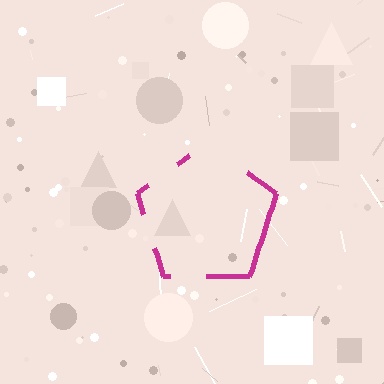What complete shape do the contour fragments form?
The contour fragments form a pentagon.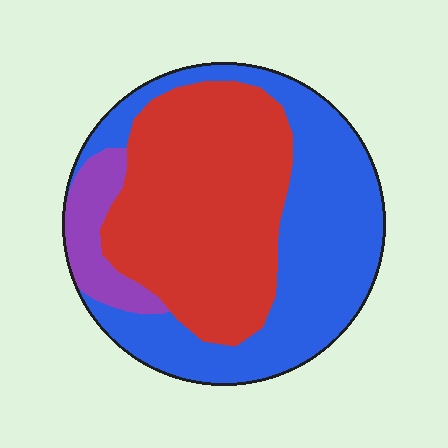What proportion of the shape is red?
Red covers roughly 45% of the shape.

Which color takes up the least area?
Purple, at roughly 10%.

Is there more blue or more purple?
Blue.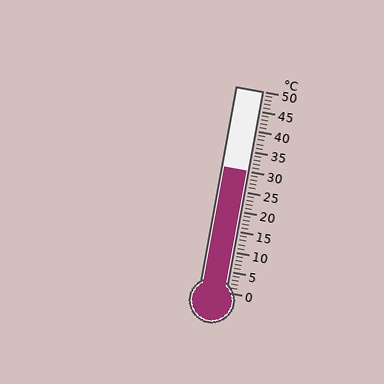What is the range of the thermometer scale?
The thermometer scale ranges from 0°C to 50°C.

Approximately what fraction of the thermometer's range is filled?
The thermometer is filled to approximately 60% of its range.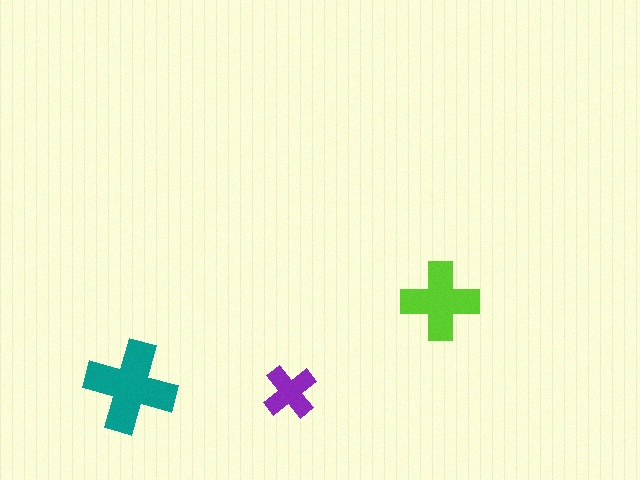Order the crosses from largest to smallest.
the teal one, the lime one, the purple one.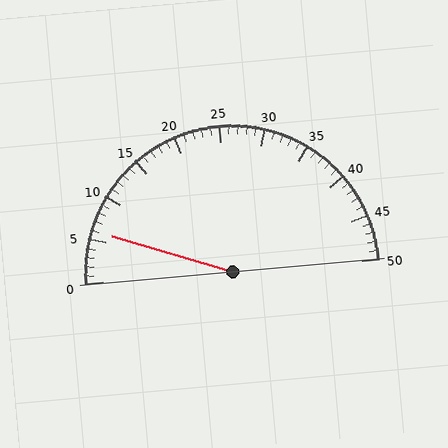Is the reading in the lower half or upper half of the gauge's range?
The reading is in the lower half of the range (0 to 50).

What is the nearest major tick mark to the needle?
The nearest major tick mark is 5.